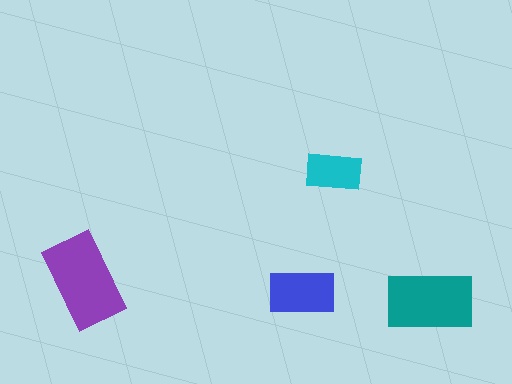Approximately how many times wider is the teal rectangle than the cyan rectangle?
About 1.5 times wider.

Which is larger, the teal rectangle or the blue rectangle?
The teal one.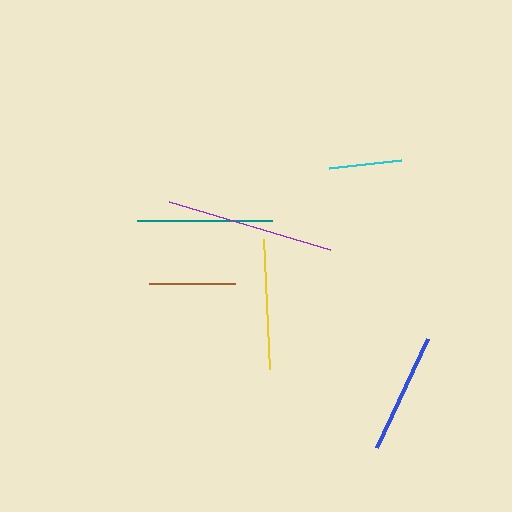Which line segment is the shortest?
The cyan line is the shortest at approximately 73 pixels.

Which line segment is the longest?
The purple line is the longest at approximately 167 pixels.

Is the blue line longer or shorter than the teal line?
The teal line is longer than the blue line.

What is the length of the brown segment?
The brown segment is approximately 86 pixels long.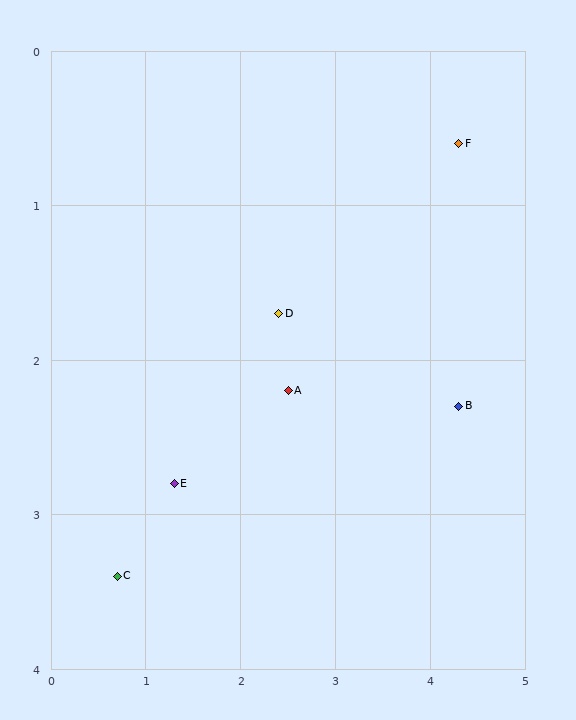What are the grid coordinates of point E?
Point E is at approximately (1.3, 2.8).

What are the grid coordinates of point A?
Point A is at approximately (2.5, 2.2).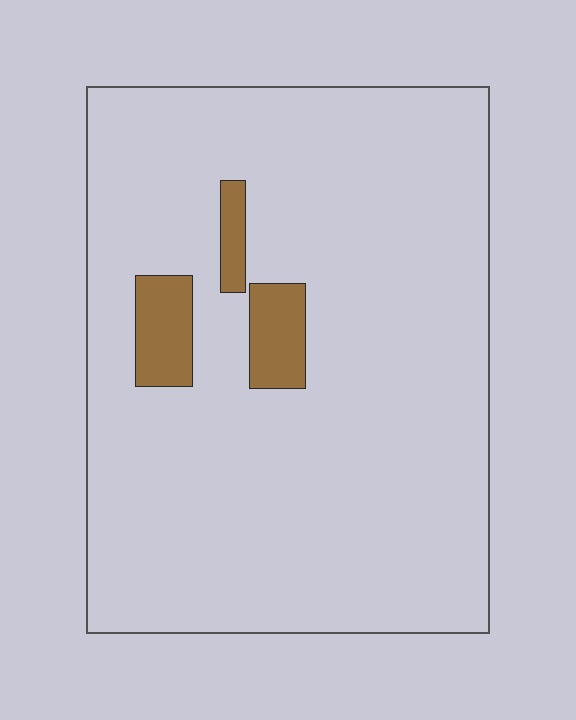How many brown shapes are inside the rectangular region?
3.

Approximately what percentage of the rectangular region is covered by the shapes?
Approximately 5%.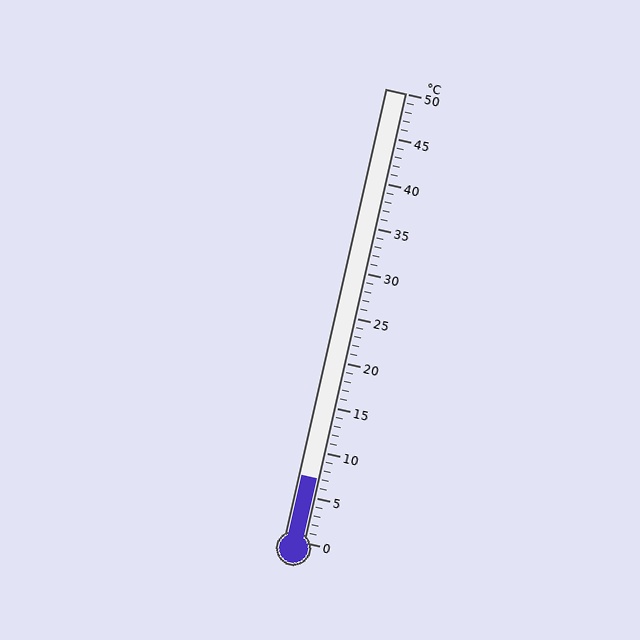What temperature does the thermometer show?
The thermometer shows approximately 7°C.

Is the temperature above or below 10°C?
The temperature is below 10°C.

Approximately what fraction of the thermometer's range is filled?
The thermometer is filled to approximately 15% of its range.